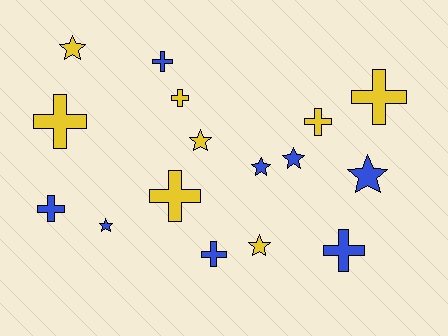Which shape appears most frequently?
Cross, with 9 objects.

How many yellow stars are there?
There are 3 yellow stars.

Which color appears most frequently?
Blue, with 8 objects.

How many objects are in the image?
There are 16 objects.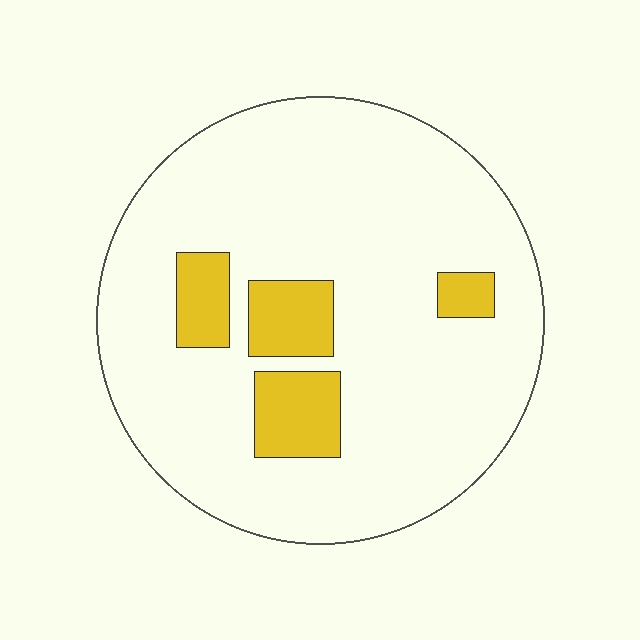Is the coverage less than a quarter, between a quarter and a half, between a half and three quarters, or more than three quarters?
Less than a quarter.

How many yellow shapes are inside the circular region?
4.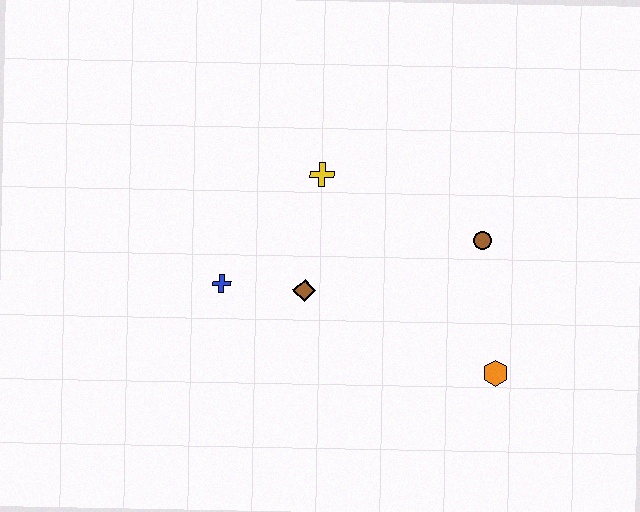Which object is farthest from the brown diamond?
The orange hexagon is farthest from the brown diamond.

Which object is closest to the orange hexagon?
The brown circle is closest to the orange hexagon.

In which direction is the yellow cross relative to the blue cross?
The yellow cross is above the blue cross.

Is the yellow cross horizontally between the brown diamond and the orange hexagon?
Yes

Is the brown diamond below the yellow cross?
Yes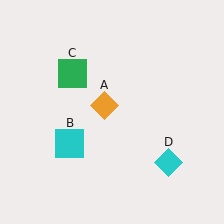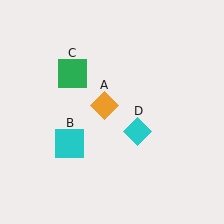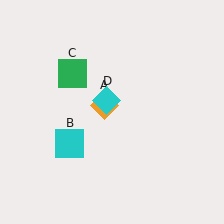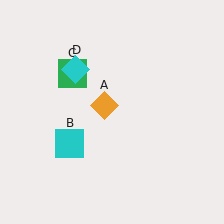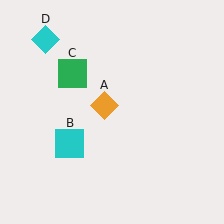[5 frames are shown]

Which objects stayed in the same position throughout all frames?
Orange diamond (object A) and cyan square (object B) and green square (object C) remained stationary.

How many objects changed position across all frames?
1 object changed position: cyan diamond (object D).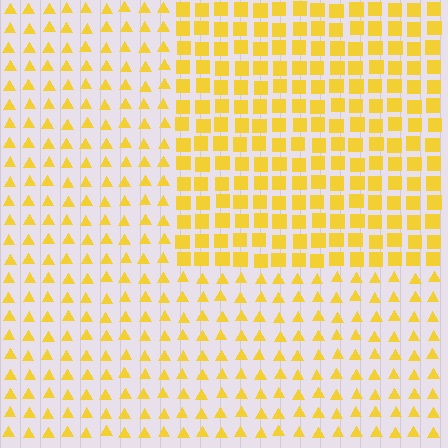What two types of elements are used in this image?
The image uses squares inside the rectangle region and triangles outside it.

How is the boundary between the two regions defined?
The boundary is defined by a change in element shape: squares inside vs. triangles outside. All elements share the same color and spacing.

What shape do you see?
I see a rectangle.